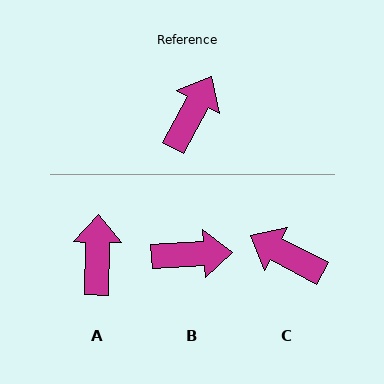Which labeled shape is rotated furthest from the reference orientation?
C, about 91 degrees away.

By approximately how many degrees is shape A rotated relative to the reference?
Approximately 27 degrees counter-clockwise.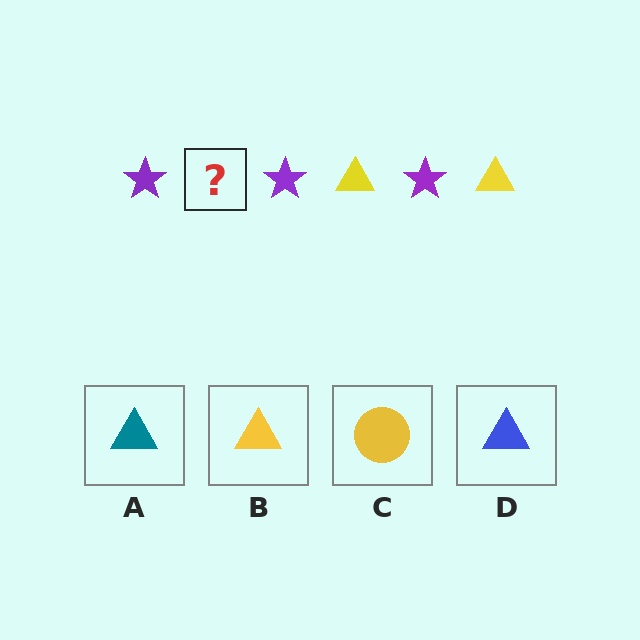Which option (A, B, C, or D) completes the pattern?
B.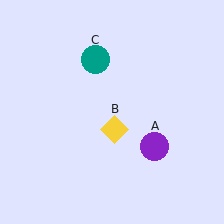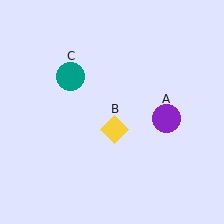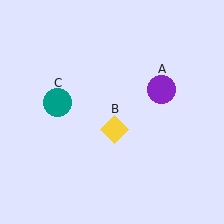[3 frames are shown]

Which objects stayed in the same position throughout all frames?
Yellow diamond (object B) remained stationary.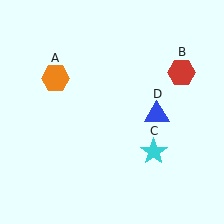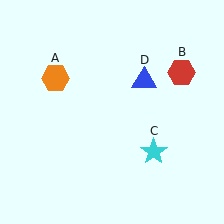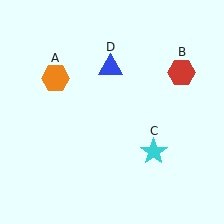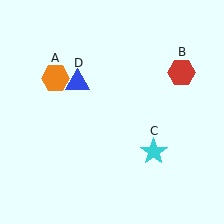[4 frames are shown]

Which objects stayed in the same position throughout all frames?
Orange hexagon (object A) and red hexagon (object B) and cyan star (object C) remained stationary.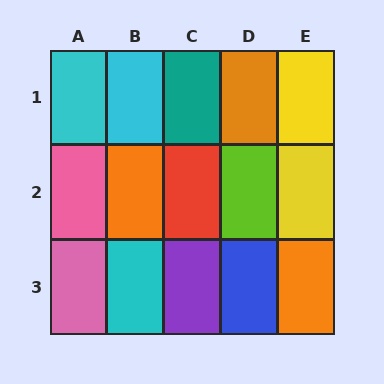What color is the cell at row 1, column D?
Orange.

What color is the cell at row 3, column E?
Orange.